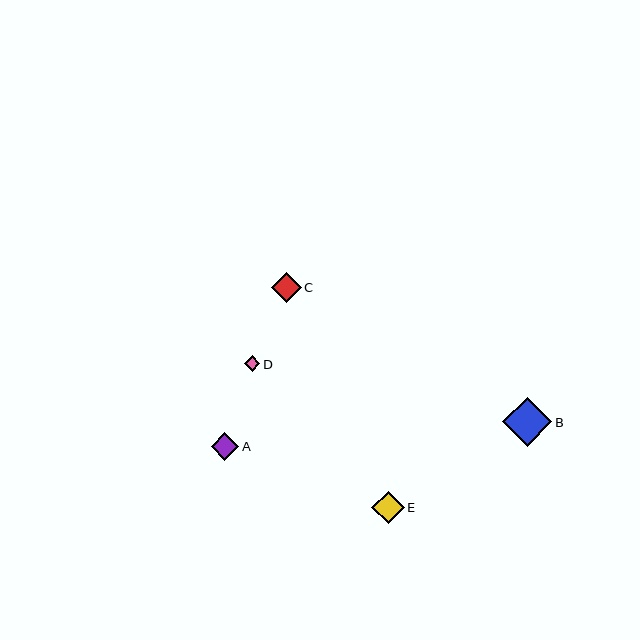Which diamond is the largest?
Diamond B is the largest with a size of approximately 49 pixels.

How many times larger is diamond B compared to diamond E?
Diamond B is approximately 1.5 times the size of diamond E.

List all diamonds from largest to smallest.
From largest to smallest: B, E, C, A, D.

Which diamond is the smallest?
Diamond D is the smallest with a size of approximately 16 pixels.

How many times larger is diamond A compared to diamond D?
Diamond A is approximately 1.8 times the size of diamond D.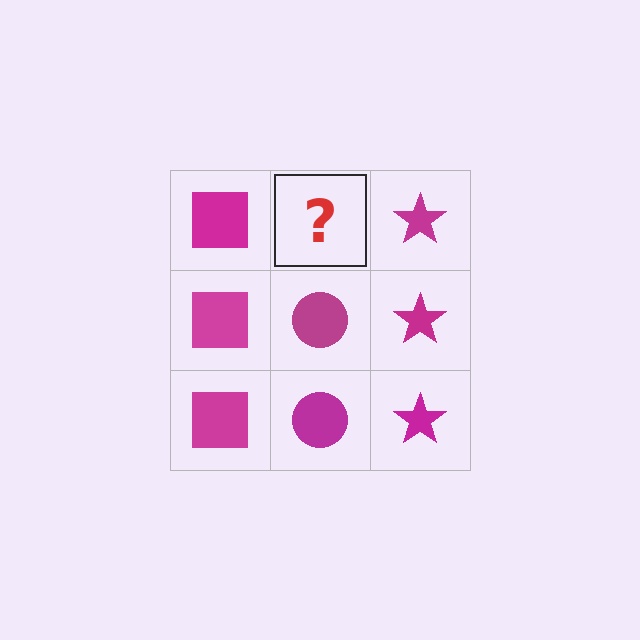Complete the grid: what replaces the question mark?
The question mark should be replaced with a magenta circle.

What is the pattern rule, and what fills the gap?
The rule is that each column has a consistent shape. The gap should be filled with a magenta circle.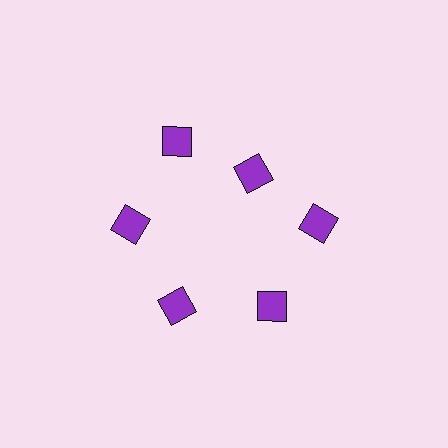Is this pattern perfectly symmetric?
No. The 6 purple squares are arranged in a ring, but one element near the 1 o'clock position is pulled inward toward the center, breaking the 6-fold rotational symmetry.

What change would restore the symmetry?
The symmetry would be restored by moving it outward, back onto the ring so that all 6 squares sit at equal angles and equal distance from the center.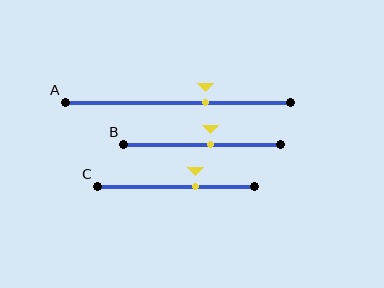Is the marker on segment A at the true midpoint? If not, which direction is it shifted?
No, the marker on segment A is shifted to the right by about 12% of the segment length.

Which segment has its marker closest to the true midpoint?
Segment B has its marker closest to the true midpoint.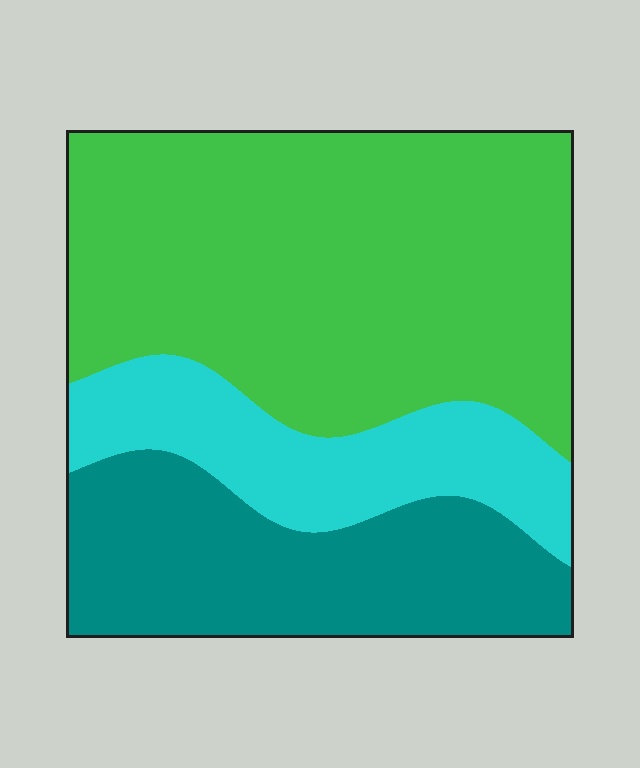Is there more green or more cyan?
Green.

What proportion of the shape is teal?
Teal takes up about one quarter (1/4) of the shape.